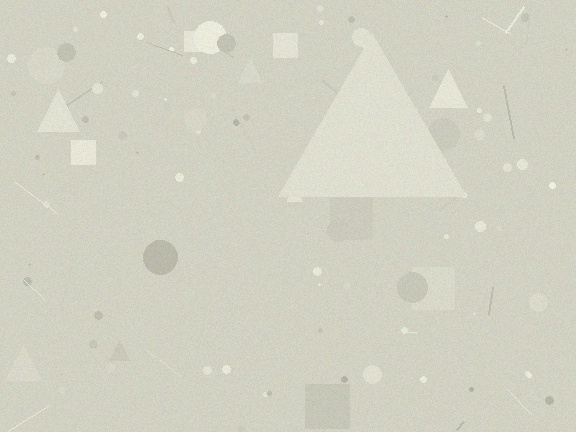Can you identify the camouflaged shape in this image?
The camouflaged shape is a triangle.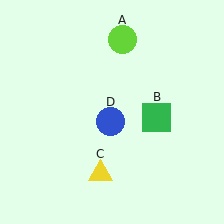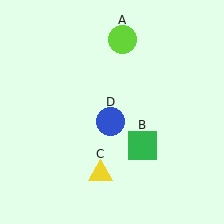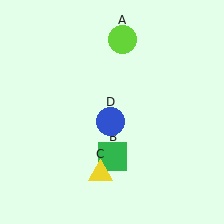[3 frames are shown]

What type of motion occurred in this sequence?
The green square (object B) rotated clockwise around the center of the scene.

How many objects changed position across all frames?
1 object changed position: green square (object B).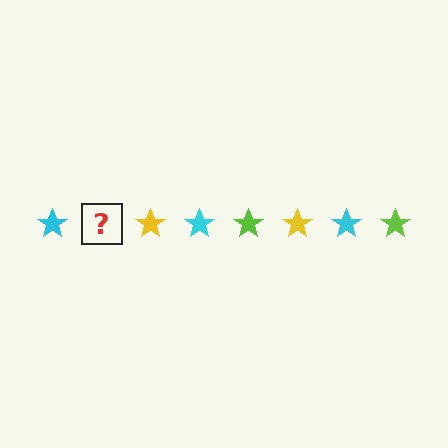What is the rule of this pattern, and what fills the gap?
The rule is that the pattern cycles through cyan, lime, yellow stars. The gap should be filled with a lime star.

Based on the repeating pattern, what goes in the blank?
The blank should be a lime star.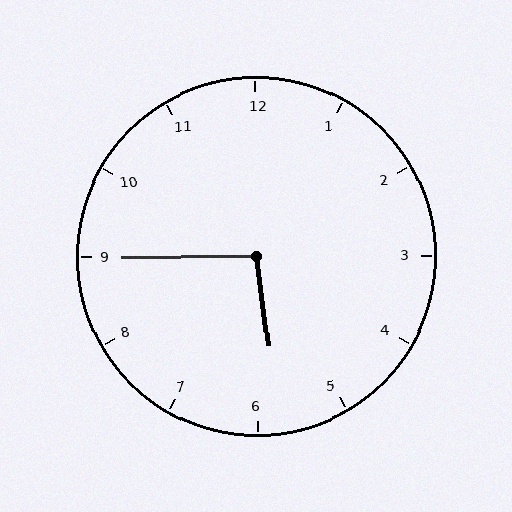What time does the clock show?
5:45.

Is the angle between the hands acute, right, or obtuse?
It is obtuse.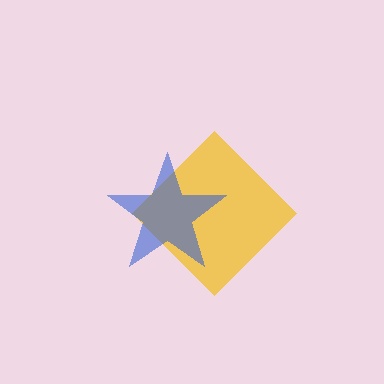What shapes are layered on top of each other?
The layered shapes are: a yellow diamond, a blue star.